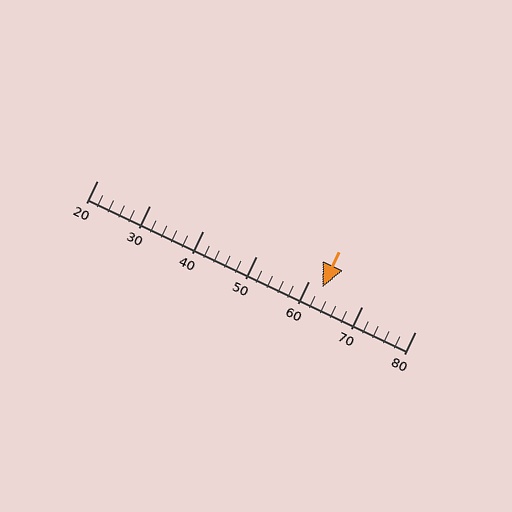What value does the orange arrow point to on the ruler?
The orange arrow points to approximately 62.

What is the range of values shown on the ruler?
The ruler shows values from 20 to 80.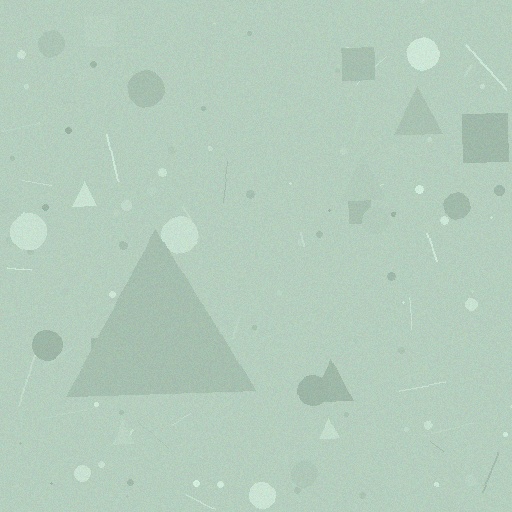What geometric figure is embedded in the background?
A triangle is embedded in the background.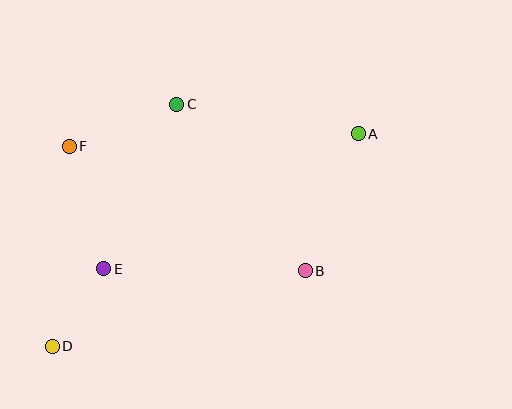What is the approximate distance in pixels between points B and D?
The distance between B and D is approximately 264 pixels.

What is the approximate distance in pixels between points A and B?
The distance between A and B is approximately 147 pixels.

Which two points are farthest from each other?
Points A and D are farthest from each other.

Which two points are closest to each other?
Points D and E are closest to each other.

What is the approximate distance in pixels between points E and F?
The distance between E and F is approximately 127 pixels.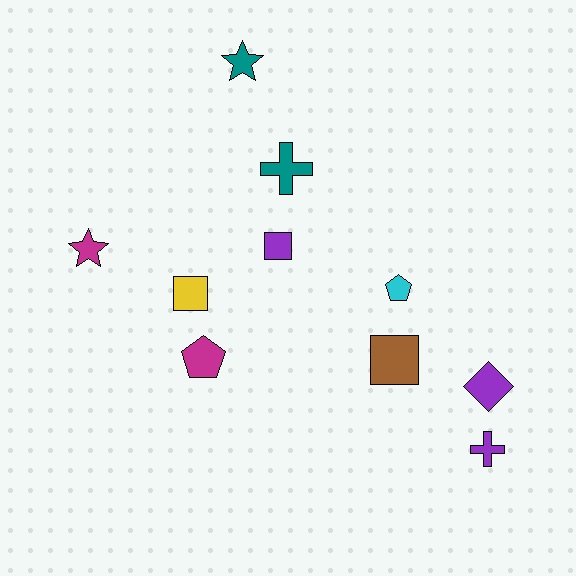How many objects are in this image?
There are 10 objects.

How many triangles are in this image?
There are no triangles.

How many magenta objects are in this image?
There are 2 magenta objects.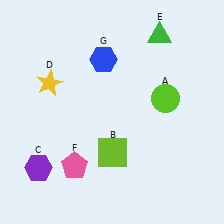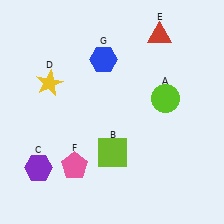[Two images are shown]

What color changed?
The triangle (E) changed from green in Image 1 to red in Image 2.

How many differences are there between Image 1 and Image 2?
There is 1 difference between the two images.